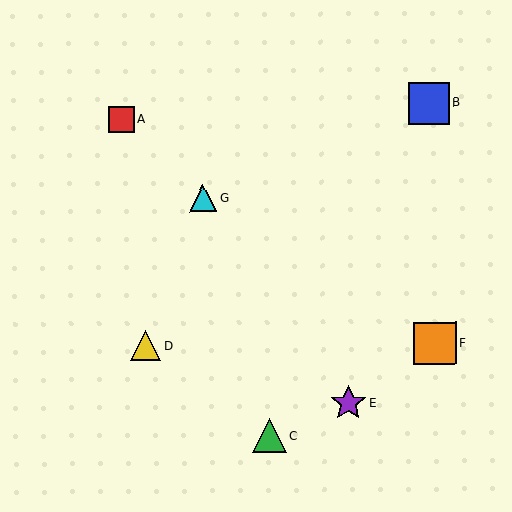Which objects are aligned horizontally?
Objects D, F are aligned horizontally.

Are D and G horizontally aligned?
No, D is at y≈345 and G is at y≈199.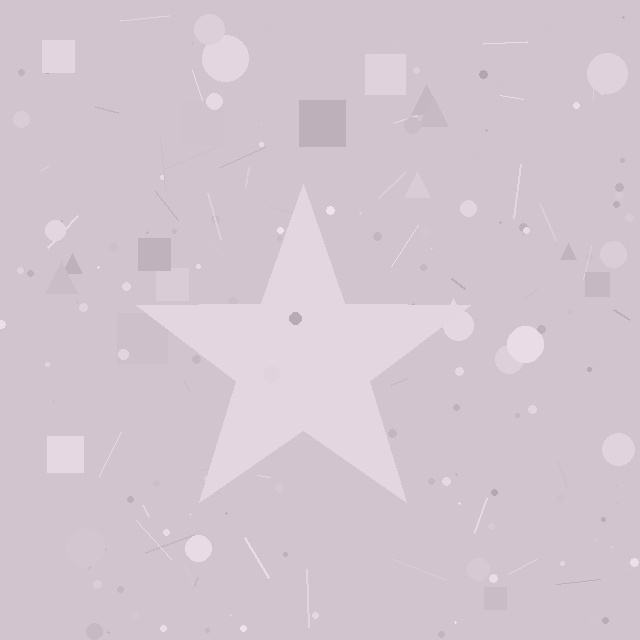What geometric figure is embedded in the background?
A star is embedded in the background.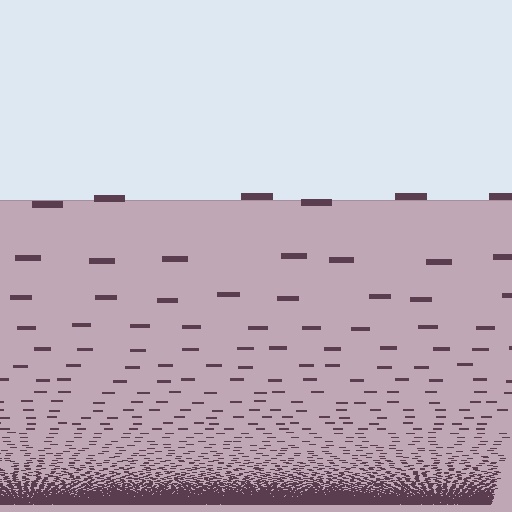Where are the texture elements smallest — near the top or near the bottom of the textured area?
Near the bottom.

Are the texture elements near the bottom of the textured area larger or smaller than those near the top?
Smaller. The gradient is inverted — elements near the bottom are smaller and denser.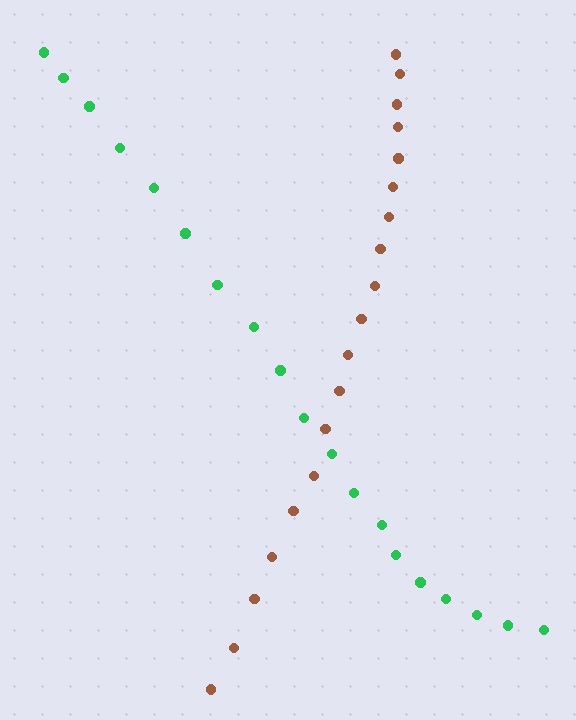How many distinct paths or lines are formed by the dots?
There are 2 distinct paths.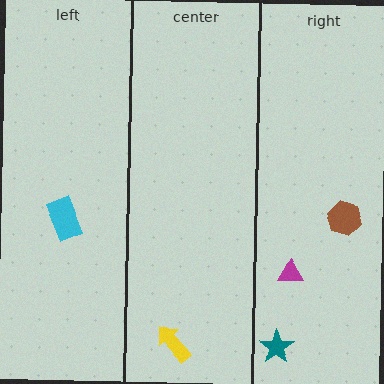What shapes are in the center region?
The yellow arrow.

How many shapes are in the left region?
1.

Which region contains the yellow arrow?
The center region.